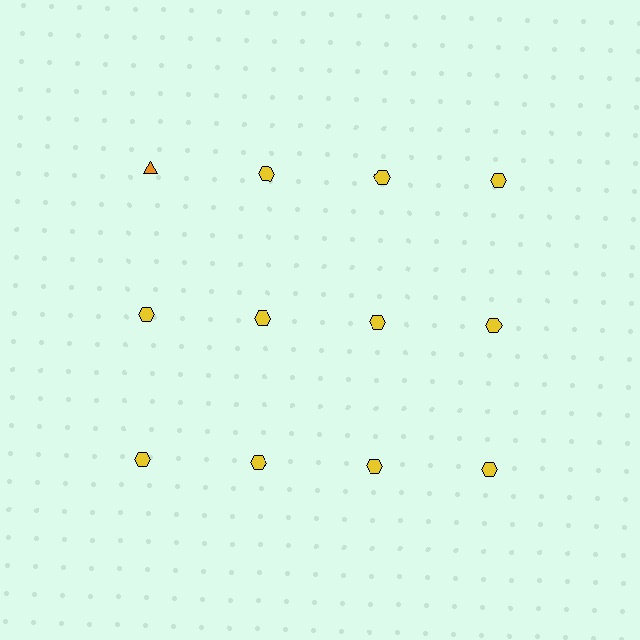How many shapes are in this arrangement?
There are 12 shapes arranged in a grid pattern.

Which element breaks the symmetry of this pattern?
The orange triangle in the top row, leftmost column breaks the symmetry. All other shapes are yellow hexagons.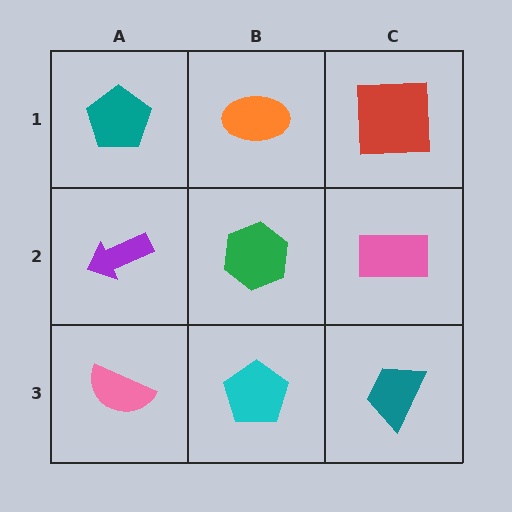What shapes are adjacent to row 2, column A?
A teal pentagon (row 1, column A), a pink semicircle (row 3, column A), a green hexagon (row 2, column B).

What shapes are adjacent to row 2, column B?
An orange ellipse (row 1, column B), a cyan pentagon (row 3, column B), a purple arrow (row 2, column A), a pink rectangle (row 2, column C).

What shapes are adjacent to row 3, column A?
A purple arrow (row 2, column A), a cyan pentagon (row 3, column B).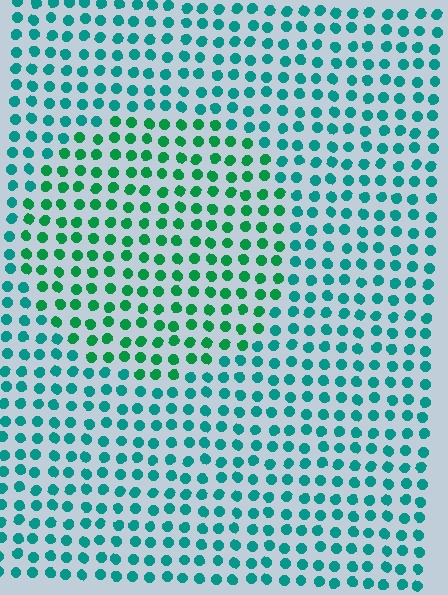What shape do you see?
I see a circle.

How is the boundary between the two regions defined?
The boundary is defined purely by a slight shift in hue (about 31 degrees). Spacing, size, and orientation are identical on both sides.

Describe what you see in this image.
The image is filled with small teal elements in a uniform arrangement. A circle-shaped region is visible where the elements are tinted to a slightly different hue, forming a subtle color boundary.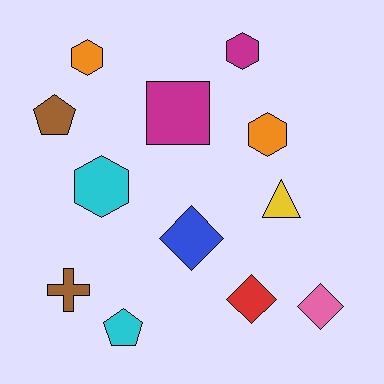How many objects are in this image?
There are 12 objects.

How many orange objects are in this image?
There are 2 orange objects.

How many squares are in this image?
There is 1 square.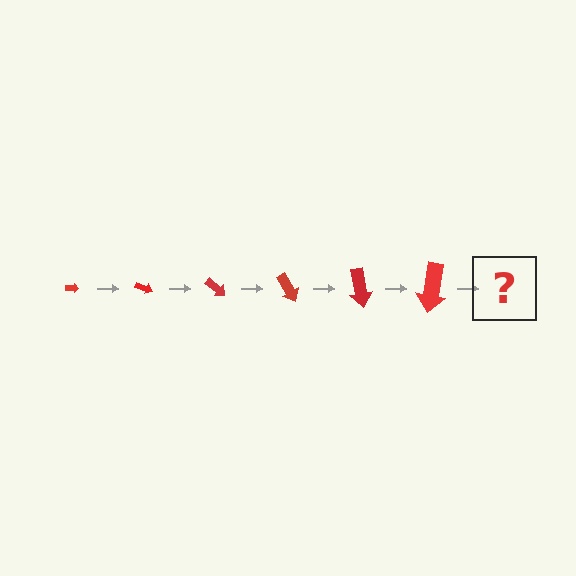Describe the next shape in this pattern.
It should be an arrow, larger than the previous one and rotated 120 degrees from the start.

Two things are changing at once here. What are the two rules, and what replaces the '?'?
The two rules are that the arrow grows larger each step and it rotates 20 degrees each step. The '?' should be an arrow, larger than the previous one and rotated 120 degrees from the start.